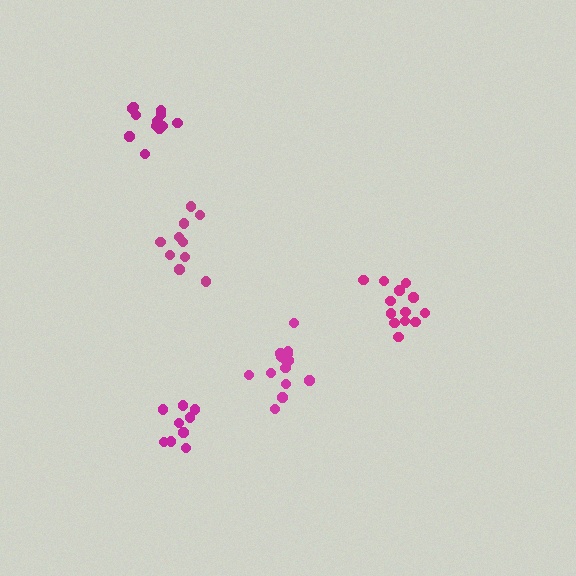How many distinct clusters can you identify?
There are 5 distinct clusters.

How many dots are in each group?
Group 1: 12 dots, Group 2: 10 dots, Group 3: 14 dots, Group 4: 9 dots, Group 5: 13 dots (58 total).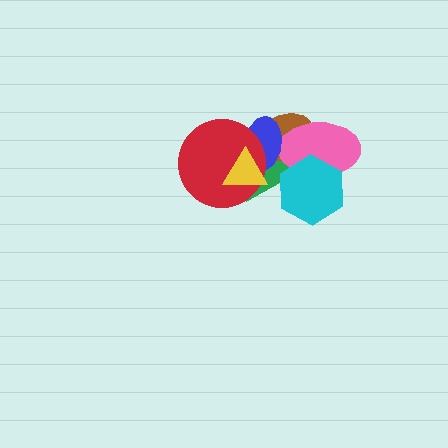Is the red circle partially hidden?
Yes, it is partially covered by another shape.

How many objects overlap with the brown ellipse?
6 objects overlap with the brown ellipse.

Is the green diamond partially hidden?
Yes, it is partially covered by another shape.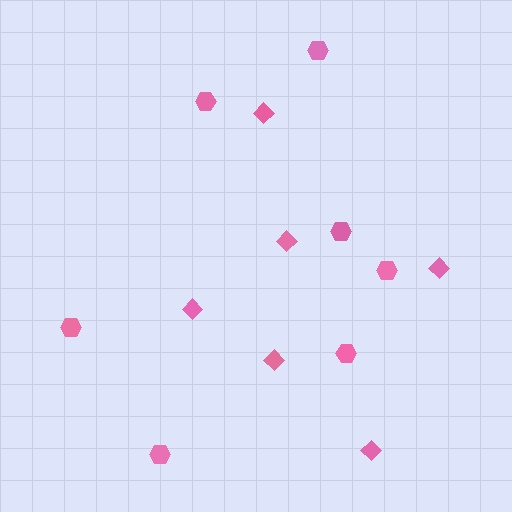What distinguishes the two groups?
There are 2 groups: one group of diamonds (6) and one group of hexagons (7).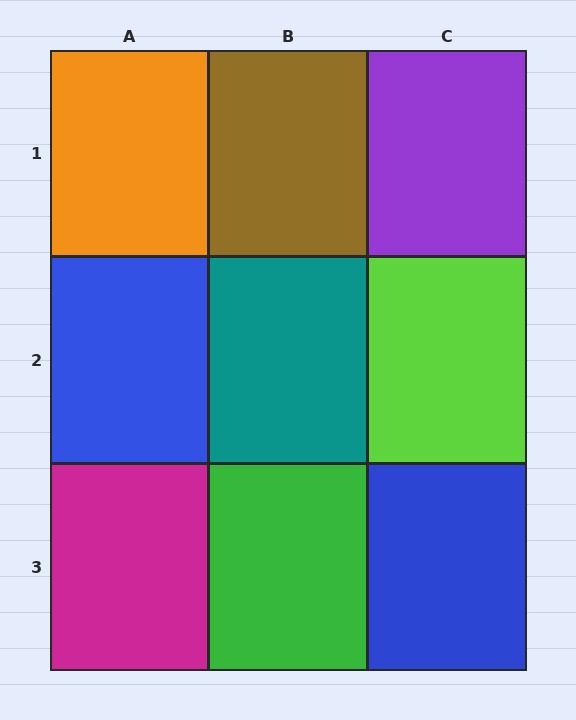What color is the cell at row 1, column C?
Purple.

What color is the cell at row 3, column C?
Blue.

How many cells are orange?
1 cell is orange.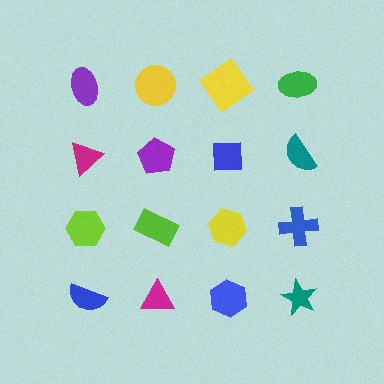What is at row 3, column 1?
A lime hexagon.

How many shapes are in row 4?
4 shapes.